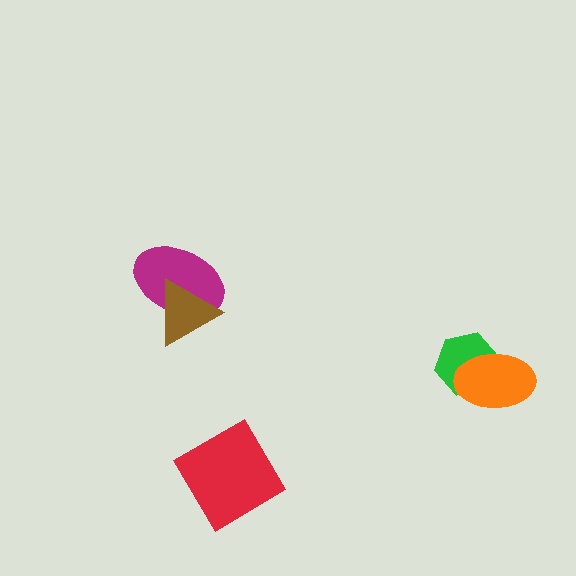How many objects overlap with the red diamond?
0 objects overlap with the red diamond.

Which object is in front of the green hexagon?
The orange ellipse is in front of the green hexagon.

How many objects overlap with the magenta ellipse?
1 object overlaps with the magenta ellipse.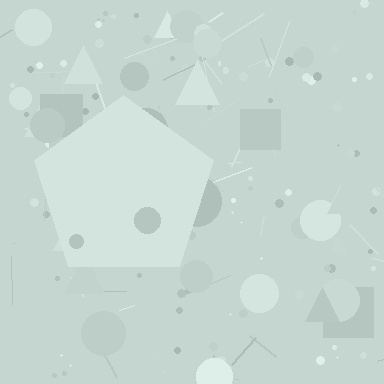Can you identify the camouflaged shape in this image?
The camouflaged shape is a pentagon.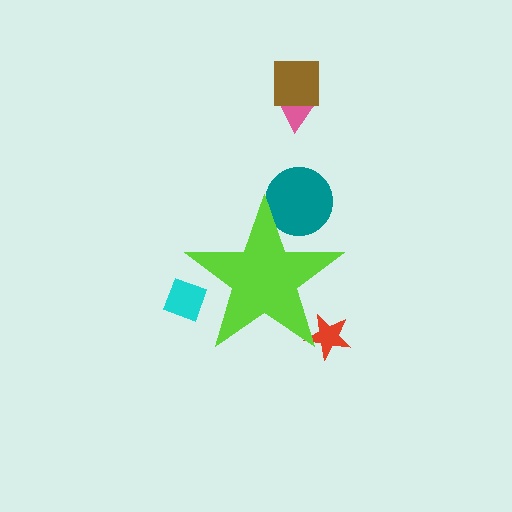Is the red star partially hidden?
Yes, the red star is partially hidden behind the lime star.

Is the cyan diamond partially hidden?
Yes, the cyan diamond is partially hidden behind the lime star.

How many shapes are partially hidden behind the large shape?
3 shapes are partially hidden.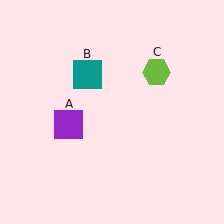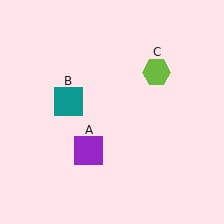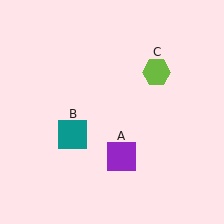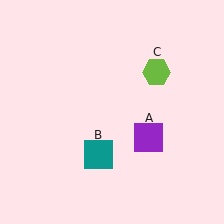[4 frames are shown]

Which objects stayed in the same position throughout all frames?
Lime hexagon (object C) remained stationary.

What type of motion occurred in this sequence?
The purple square (object A), teal square (object B) rotated counterclockwise around the center of the scene.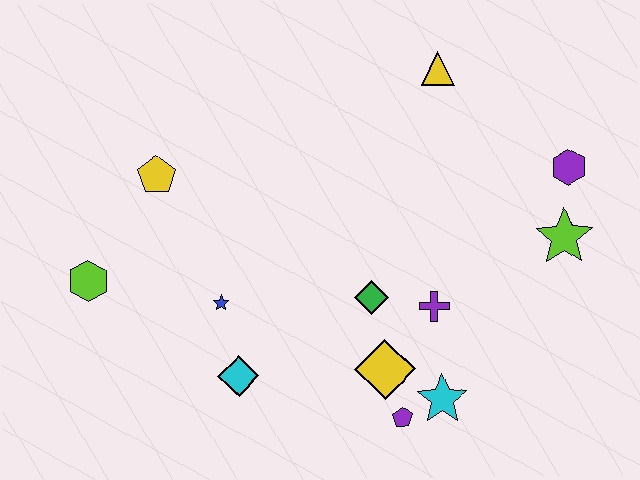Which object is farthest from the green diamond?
The lime hexagon is farthest from the green diamond.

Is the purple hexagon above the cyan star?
Yes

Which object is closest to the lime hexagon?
The yellow pentagon is closest to the lime hexagon.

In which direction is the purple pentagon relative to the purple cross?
The purple pentagon is below the purple cross.